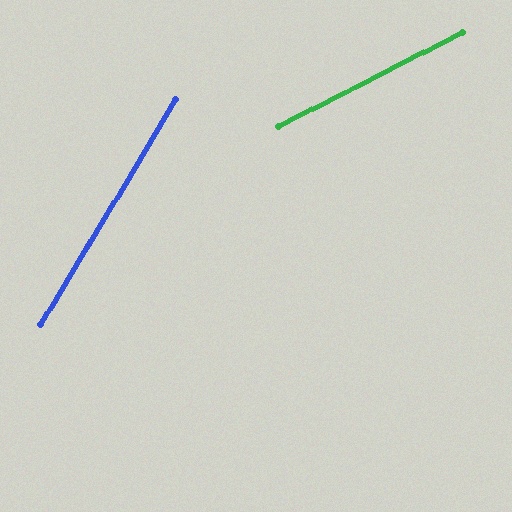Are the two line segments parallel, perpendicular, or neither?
Neither parallel nor perpendicular — they differ by about 32°.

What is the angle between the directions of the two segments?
Approximately 32 degrees.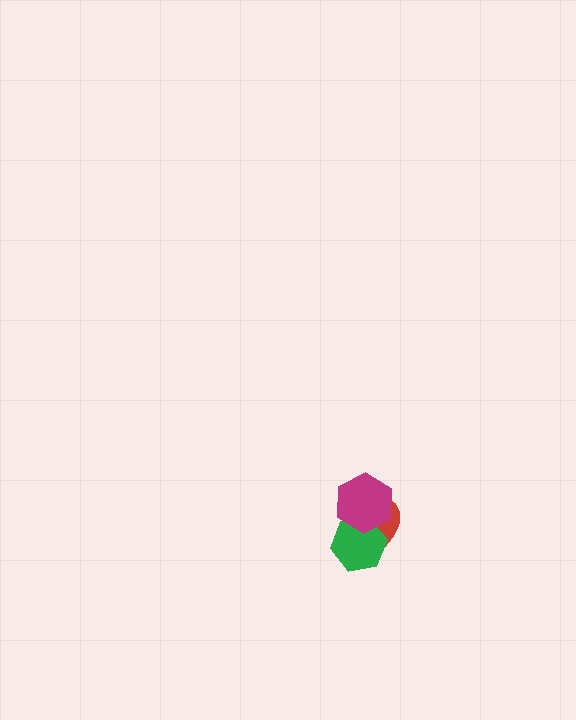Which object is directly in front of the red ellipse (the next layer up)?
The green hexagon is directly in front of the red ellipse.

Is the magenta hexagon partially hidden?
No, no other shape covers it.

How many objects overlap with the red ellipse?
2 objects overlap with the red ellipse.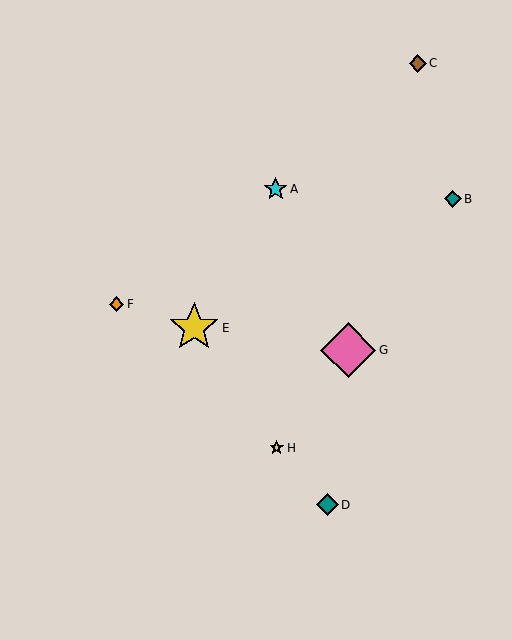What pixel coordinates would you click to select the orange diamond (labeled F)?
Click at (116, 304) to select the orange diamond F.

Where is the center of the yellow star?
The center of the yellow star is at (194, 328).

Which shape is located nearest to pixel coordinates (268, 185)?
The cyan star (labeled A) at (276, 189) is nearest to that location.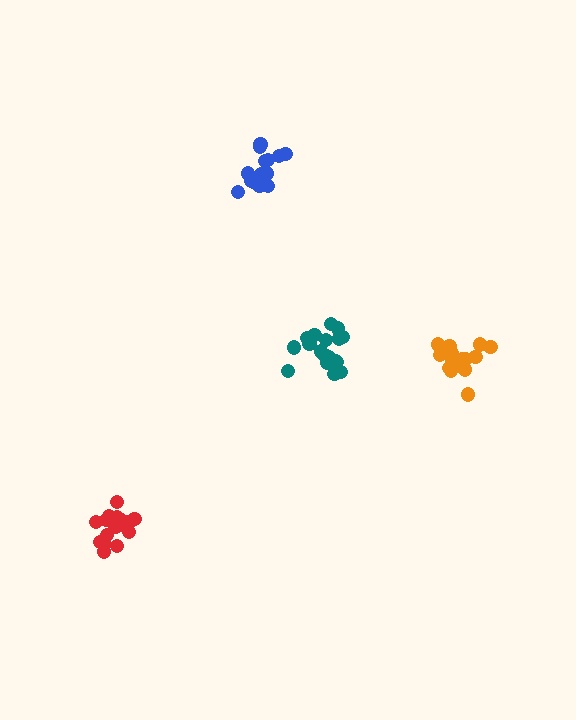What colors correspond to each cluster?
The clusters are colored: blue, teal, red, orange.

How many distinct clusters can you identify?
There are 4 distinct clusters.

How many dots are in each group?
Group 1: 14 dots, Group 2: 18 dots, Group 3: 18 dots, Group 4: 16 dots (66 total).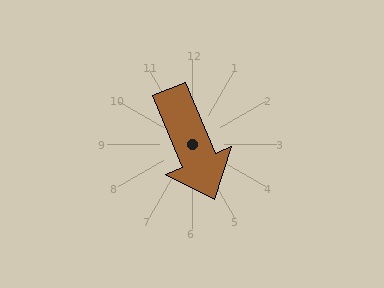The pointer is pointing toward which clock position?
Roughly 5 o'clock.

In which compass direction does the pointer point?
South.